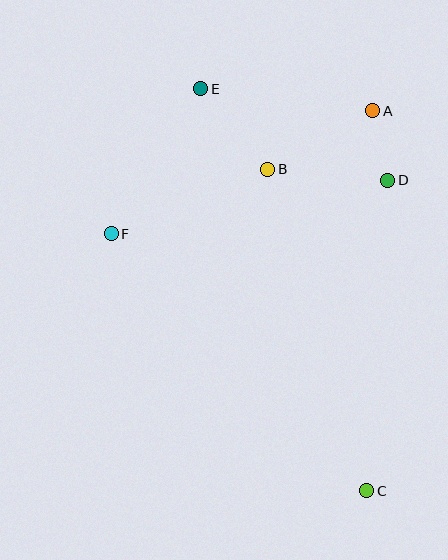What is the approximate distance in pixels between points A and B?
The distance between A and B is approximately 120 pixels.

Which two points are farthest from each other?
Points C and E are farthest from each other.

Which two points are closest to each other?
Points A and D are closest to each other.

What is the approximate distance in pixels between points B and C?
The distance between B and C is approximately 336 pixels.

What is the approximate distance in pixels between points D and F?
The distance between D and F is approximately 282 pixels.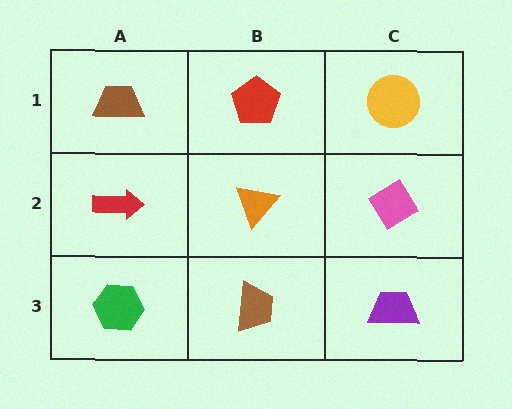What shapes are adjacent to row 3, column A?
A red arrow (row 2, column A), a brown trapezoid (row 3, column B).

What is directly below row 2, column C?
A purple trapezoid.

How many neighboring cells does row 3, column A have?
2.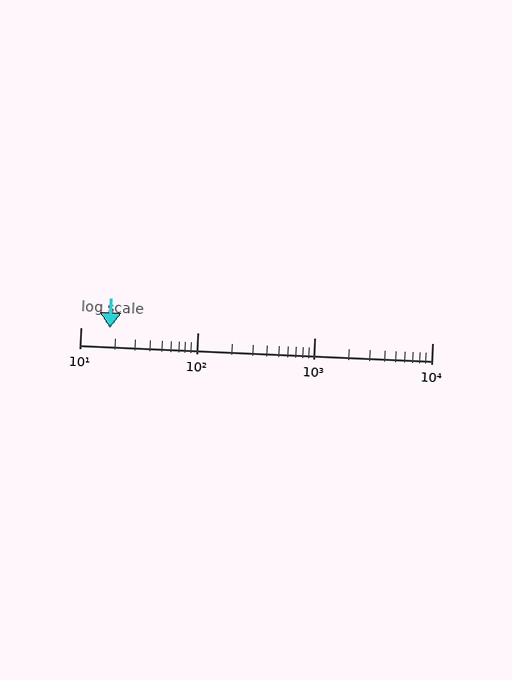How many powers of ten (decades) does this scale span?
The scale spans 3 decades, from 10 to 10000.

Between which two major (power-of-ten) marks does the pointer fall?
The pointer is between 10 and 100.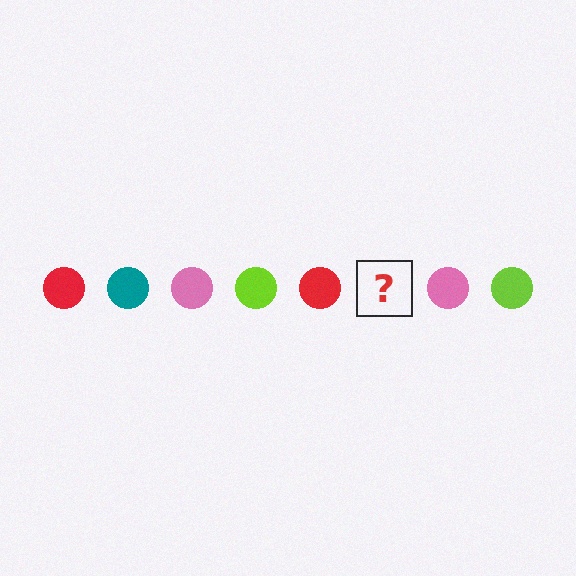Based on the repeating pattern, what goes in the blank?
The blank should be a teal circle.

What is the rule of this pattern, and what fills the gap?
The rule is that the pattern cycles through red, teal, pink, lime circles. The gap should be filled with a teal circle.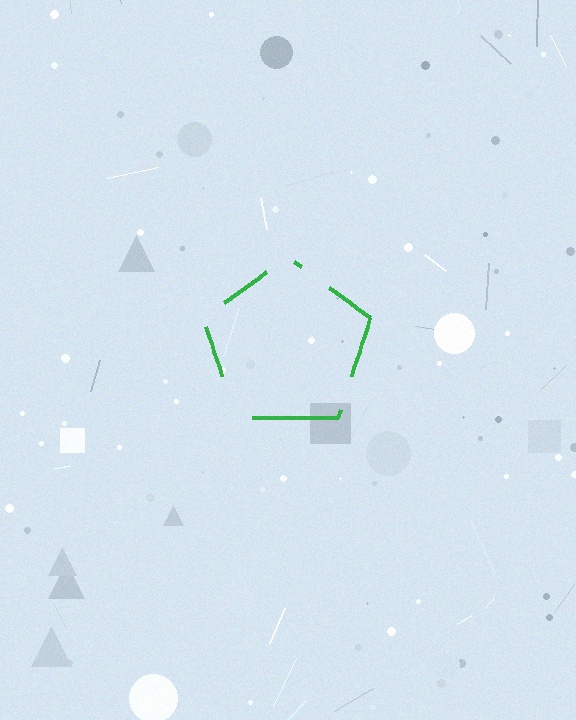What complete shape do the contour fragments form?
The contour fragments form a pentagon.